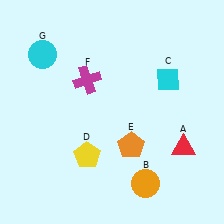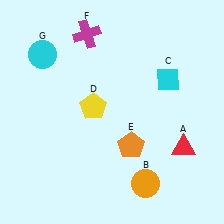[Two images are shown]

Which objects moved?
The objects that moved are: the yellow pentagon (D), the magenta cross (F).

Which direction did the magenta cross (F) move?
The magenta cross (F) moved up.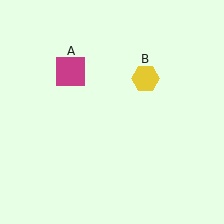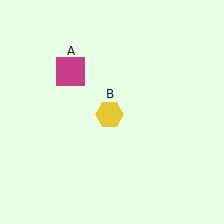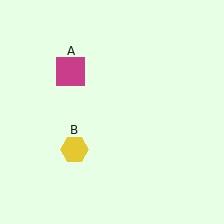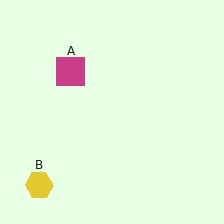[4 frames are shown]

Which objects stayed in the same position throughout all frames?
Magenta square (object A) remained stationary.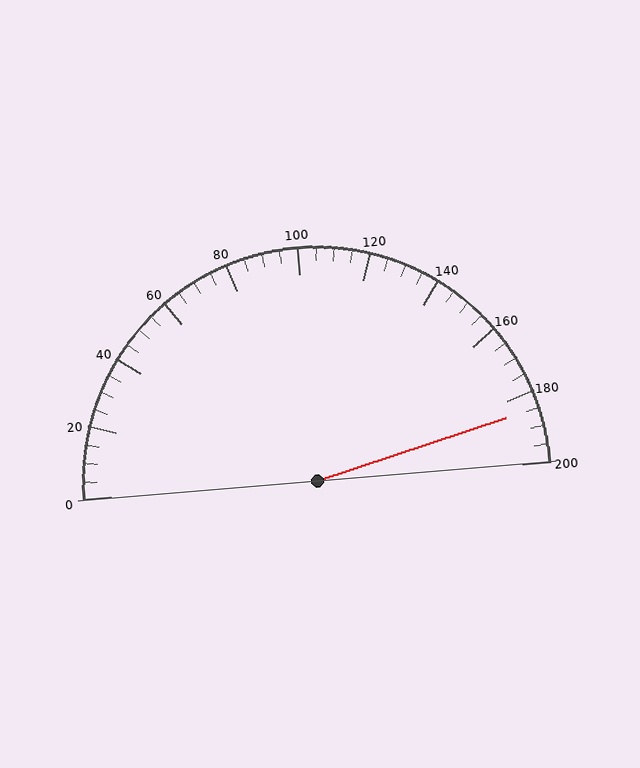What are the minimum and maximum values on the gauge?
The gauge ranges from 0 to 200.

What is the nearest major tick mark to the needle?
The nearest major tick mark is 180.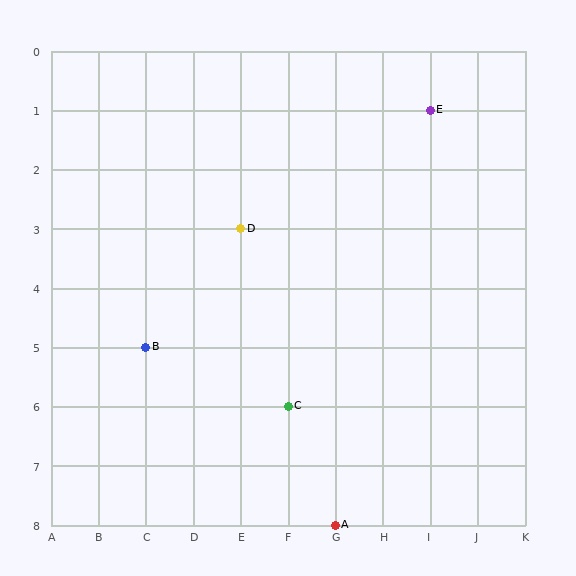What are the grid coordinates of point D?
Point D is at grid coordinates (E, 3).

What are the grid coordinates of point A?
Point A is at grid coordinates (G, 8).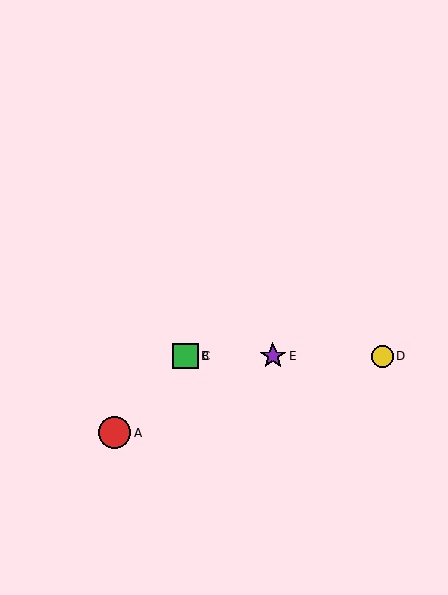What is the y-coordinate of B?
Object B is at y≈356.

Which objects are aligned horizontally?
Objects B, C, D, E are aligned horizontally.